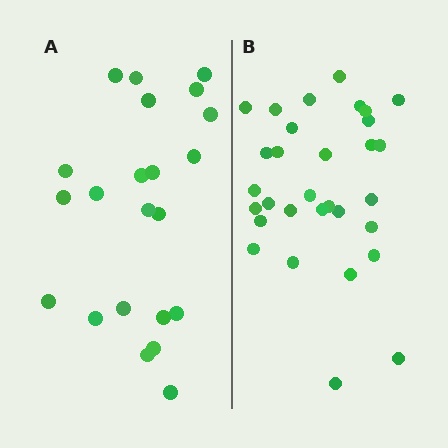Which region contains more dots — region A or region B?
Region B (the right region) has more dots.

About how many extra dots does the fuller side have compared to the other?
Region B has roughly 8 or so more dots than region A.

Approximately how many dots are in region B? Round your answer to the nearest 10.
About 30 dots. (The exact count is 31, which rounds to 30.)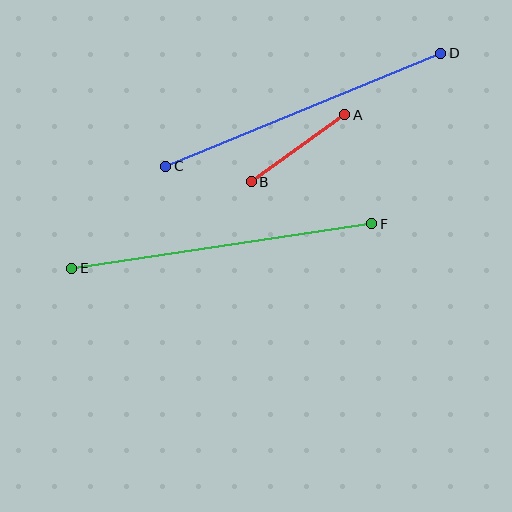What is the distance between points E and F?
The distance is approximately 303 pixels.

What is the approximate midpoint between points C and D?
The midpoint is at approximately (303, 110) pixels.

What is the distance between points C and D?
The distance is approximately 298 pixels.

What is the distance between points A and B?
The distance is approximately 115 pixels.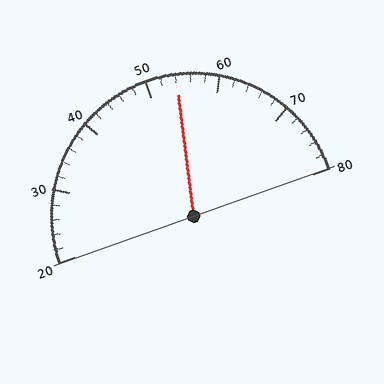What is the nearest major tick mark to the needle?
The nearest major tick mark is 50.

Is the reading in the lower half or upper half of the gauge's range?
The reading is in the upper half of the range (20 to 80).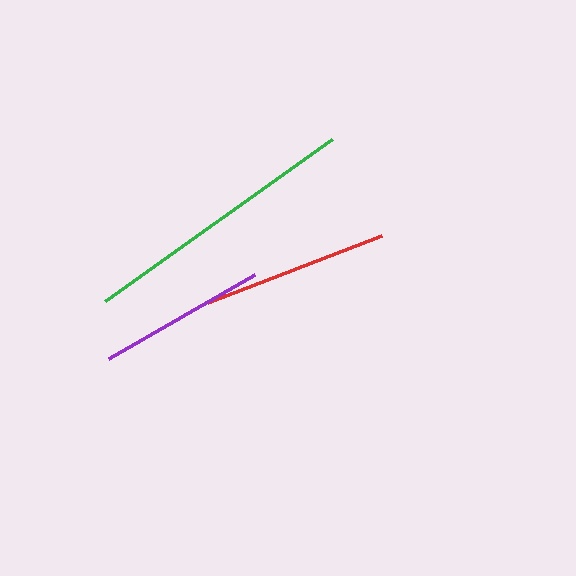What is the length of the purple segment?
The purple segment is approximately 169 pixels long.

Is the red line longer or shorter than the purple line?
The red line is longer than the purple line.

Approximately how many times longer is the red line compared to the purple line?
The red line is approximately 1.1 times the length of the purple line.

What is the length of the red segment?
The red segment is approximately 187 pixels long.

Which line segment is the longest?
The green line is the longest at approximately 280 pixels.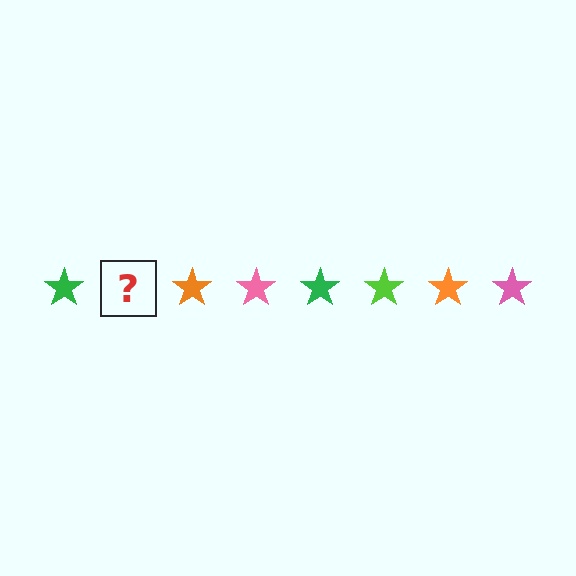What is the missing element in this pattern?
The missing element is a lime star.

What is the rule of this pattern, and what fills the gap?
The rule is that the pattern cycles through green, lime, orange, pink stars. The gap should be filled with a lime star.